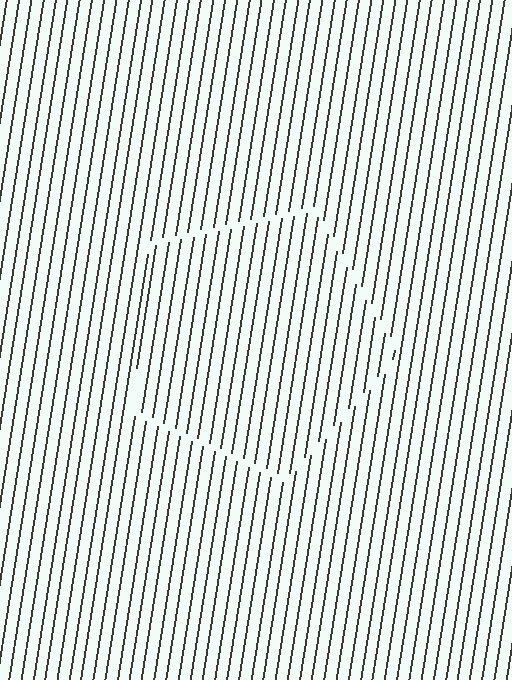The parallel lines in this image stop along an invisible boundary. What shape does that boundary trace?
An illusory pentagon. The interior of the shape contains the same grating, shifted by half a period — the contour is defined by the phase discontinuity where line-ends from the inner and outer gratings abut.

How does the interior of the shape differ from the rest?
The interior of the shape contains the same grating, shifted by half a period — the contour is defined by the phase discontinuity where line-ends from the inner and outer gratings abut.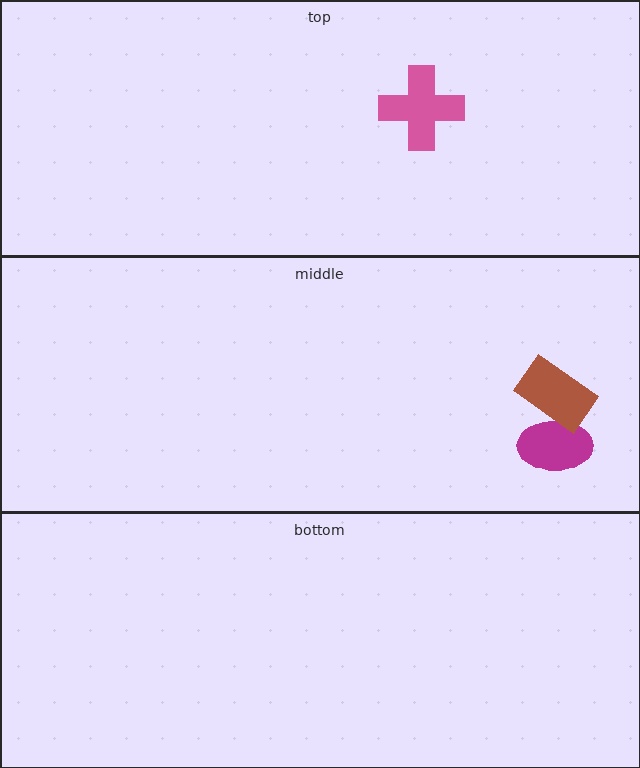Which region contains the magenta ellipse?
The middle region.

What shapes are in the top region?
The pink cross.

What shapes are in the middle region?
The magenta ellipse, the brown rectangle.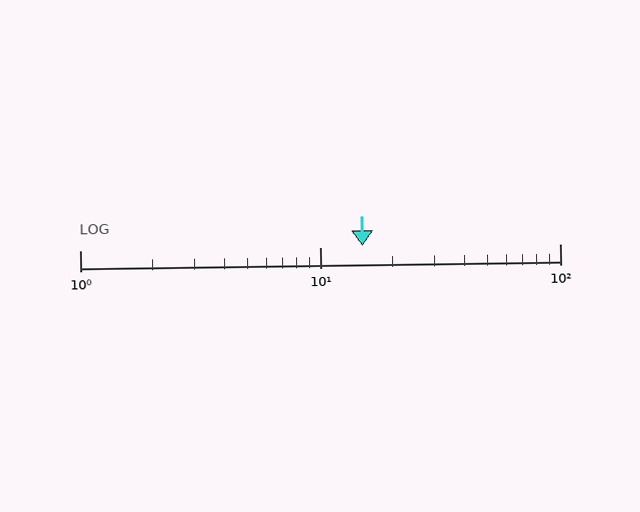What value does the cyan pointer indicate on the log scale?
The pointer indicates approximately 15.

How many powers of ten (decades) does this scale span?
The scale spans 2 decades, from 1 to 100.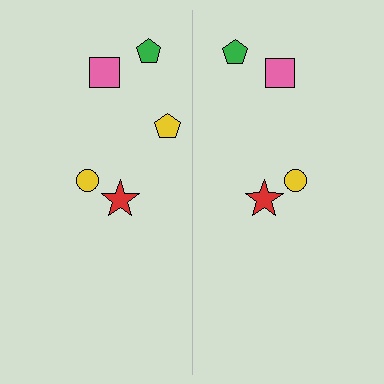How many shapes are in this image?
There are 9 shapes in this image.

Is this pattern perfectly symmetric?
No, the pattern is not perfectly symmetric. A yellow pentagon is missing from the right side.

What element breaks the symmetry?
A yellow pentagon is missing from the right side.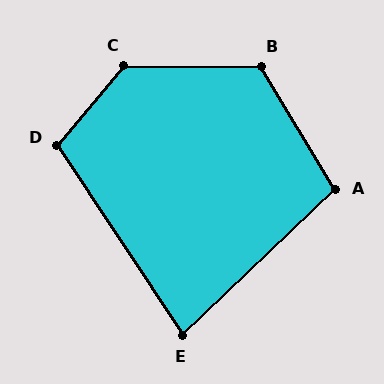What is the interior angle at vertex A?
Approximately 103 degrees (obtuse).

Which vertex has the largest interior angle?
C, at approximately 130 degrees.